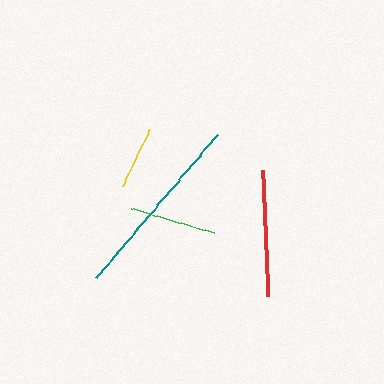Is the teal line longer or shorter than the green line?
The teal line is longer than the green line.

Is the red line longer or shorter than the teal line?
The teal line is longer than the red line.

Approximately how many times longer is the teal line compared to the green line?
The teal line is approximately 2.2 times the length of the green line.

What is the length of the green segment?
The green segment is approximately 87 pixels long.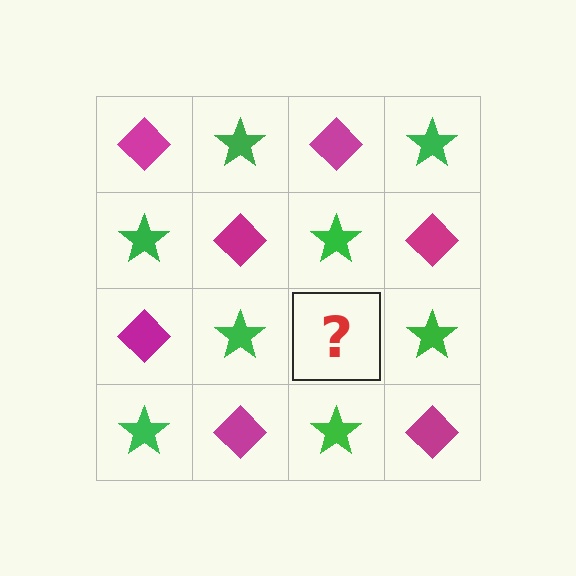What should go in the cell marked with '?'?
The missing cell should contain a magenta diamond.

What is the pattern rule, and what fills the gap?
The rule is that it alternates magenta diamond and green star in a checkerboard pattern. The gap should be filled with a magenta diamond.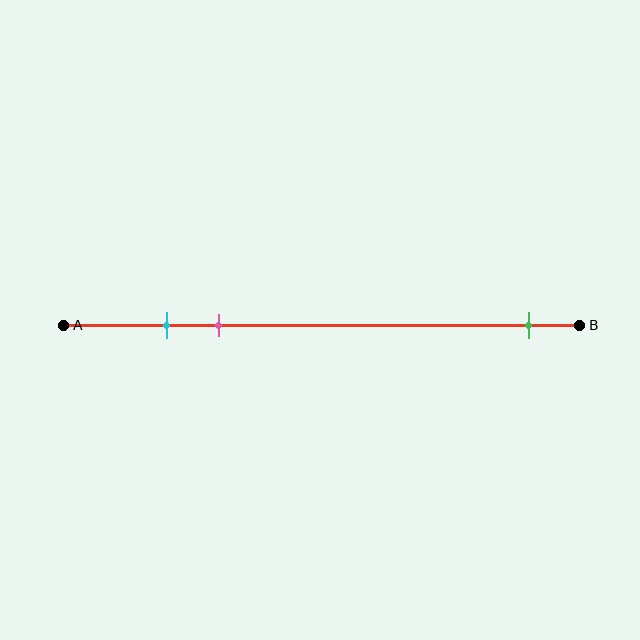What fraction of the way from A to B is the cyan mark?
The cyan mark is approximately 20% (0.2) of the way from A to B.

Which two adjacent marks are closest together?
The cyan and pink marks are the closest adjacent pair.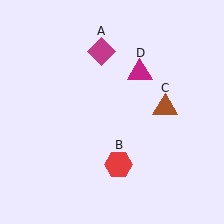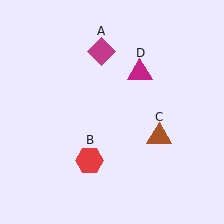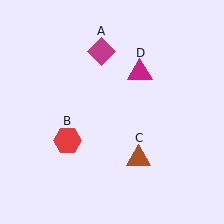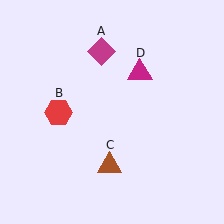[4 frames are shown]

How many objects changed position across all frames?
2 objects changed position: red hexagon (object B), brown triangle (object C).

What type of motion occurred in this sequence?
The red hexagon (object B), brown triangle (object C) rotated clockwise around the center of the scene.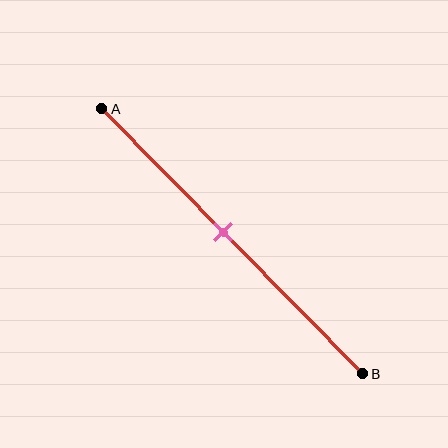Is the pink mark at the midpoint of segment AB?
No, the mark is at about 45% from A, not at the 50% midpoint.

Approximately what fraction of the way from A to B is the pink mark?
The pink mark is approximately 45% of the way from A to B.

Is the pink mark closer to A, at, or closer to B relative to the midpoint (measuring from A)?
The pink mark is closer to point A than the midpoint of segment AB.